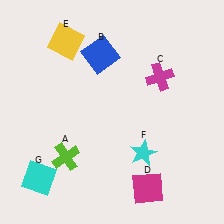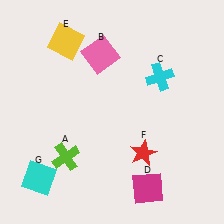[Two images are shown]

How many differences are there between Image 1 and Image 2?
There are 3 differences between the two images.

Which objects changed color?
B changed from blue to pink. C changed from magenta to cyan. F changed from cyan to red.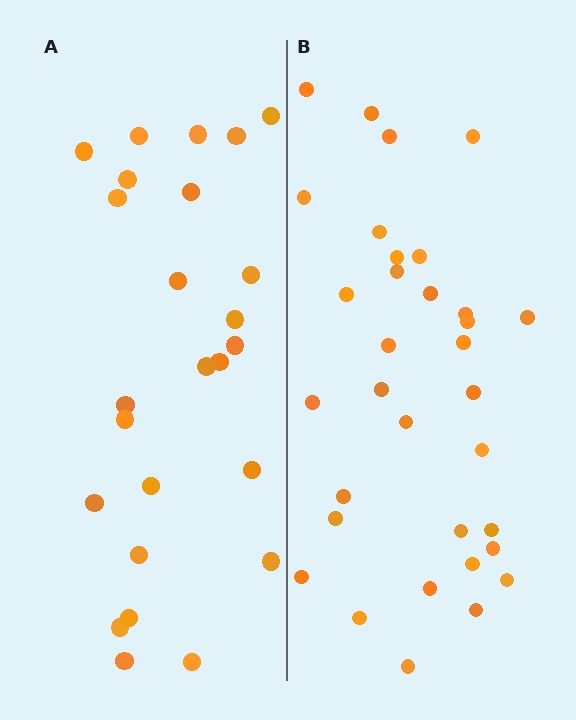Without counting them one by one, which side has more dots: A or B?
Region B (the right region) has more dots.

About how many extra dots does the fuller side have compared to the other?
Region B has roughly 8 or so more dots than region A.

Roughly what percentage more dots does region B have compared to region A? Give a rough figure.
About 30% more.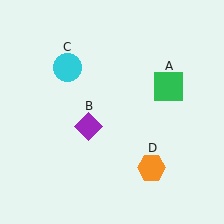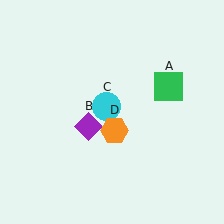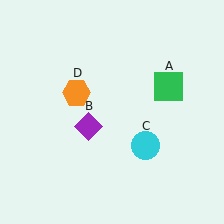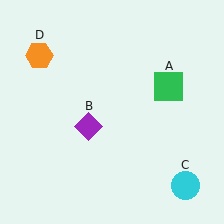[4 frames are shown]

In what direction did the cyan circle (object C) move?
The cyan circle (object C) moved down and to the right.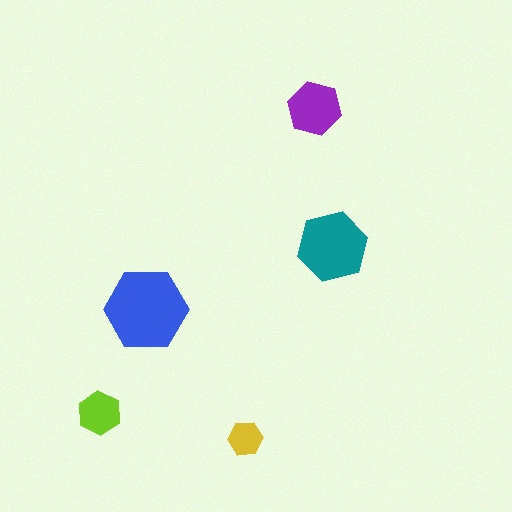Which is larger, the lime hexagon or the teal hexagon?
The teal one.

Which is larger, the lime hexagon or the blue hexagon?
The blue one.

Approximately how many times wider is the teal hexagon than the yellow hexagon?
About 2 times wider.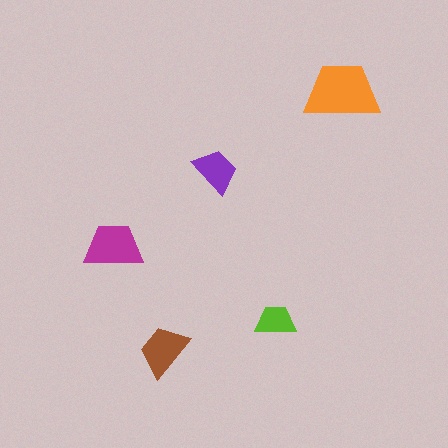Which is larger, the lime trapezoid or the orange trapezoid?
The orange one.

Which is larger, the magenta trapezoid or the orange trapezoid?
The orange one.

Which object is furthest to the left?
The magenta trapezoid is leftmost.